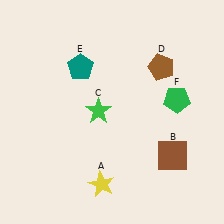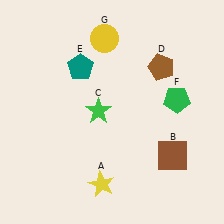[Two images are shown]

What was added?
A yellow circle (G) was added in Image 2.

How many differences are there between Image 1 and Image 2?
There is 1 difference between the two images.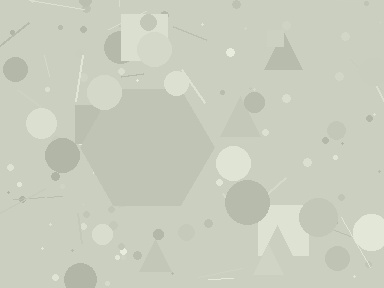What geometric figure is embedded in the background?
A hexagon is embedded in the background.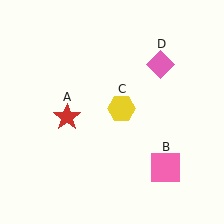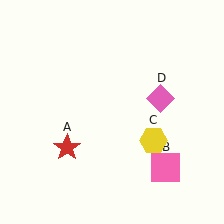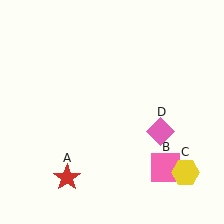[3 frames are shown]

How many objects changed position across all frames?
3 objects changed position: red star (object A), yellow hexagon (object C), pink diamond (object D).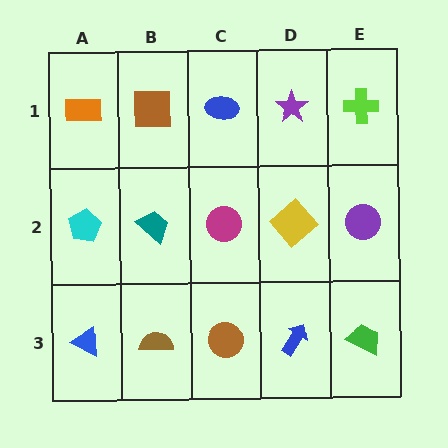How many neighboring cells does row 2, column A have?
3.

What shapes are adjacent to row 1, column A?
A cyan pentagon (row 2, column A), a brown square (row 1, column B).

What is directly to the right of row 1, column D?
A lime cross.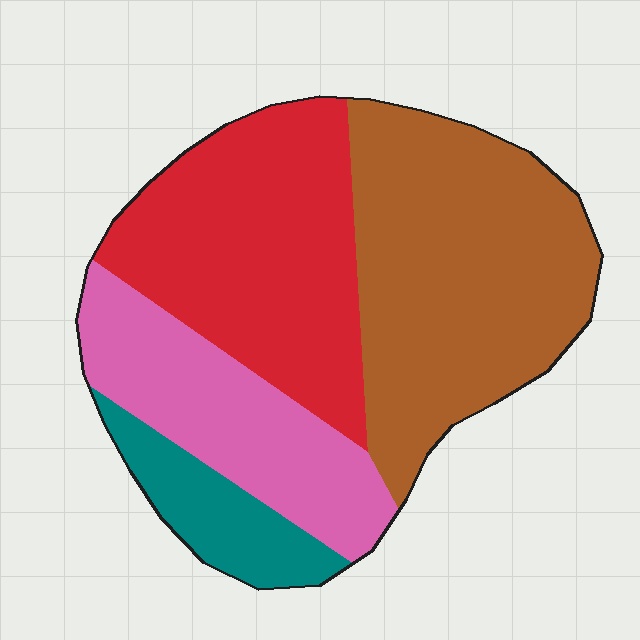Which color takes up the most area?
Brown, at roughly 40%.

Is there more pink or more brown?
Brown.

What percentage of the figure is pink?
Pink covers around 20% of the figure.